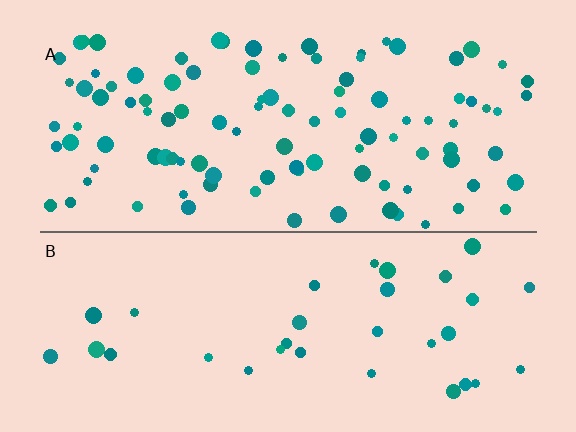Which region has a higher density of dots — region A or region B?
A (the top).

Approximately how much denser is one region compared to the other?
Approximately 3.0× — region A over region B.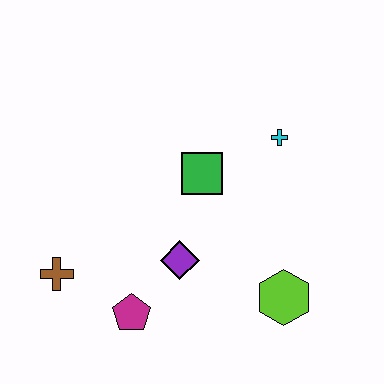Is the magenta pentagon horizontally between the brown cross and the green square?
Yes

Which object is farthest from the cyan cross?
The brown cross is farthest from the cyan cross.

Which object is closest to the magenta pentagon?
The purple diamond is closest to the magenta pentagon.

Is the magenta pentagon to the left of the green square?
Yes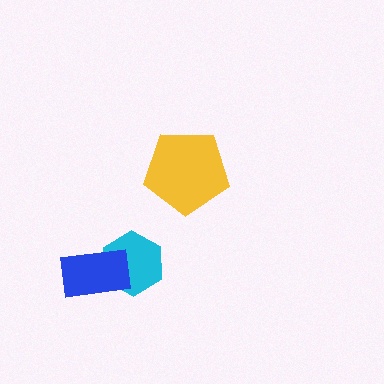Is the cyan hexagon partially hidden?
Yes, it is partially covered by another shape.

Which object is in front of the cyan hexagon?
The blue rectangle is in front of the cyan hexagon.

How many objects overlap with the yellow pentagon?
0 objects overlap with the yellow pentagon.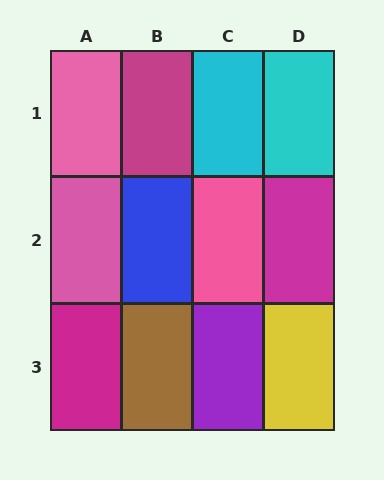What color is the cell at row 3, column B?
Brown.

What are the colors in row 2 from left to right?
Pink, blue, pink, magenta.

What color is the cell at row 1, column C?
Cyan.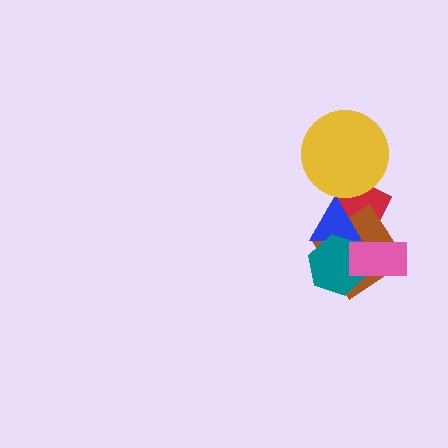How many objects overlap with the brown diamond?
4 objects overlap with the brown diamond.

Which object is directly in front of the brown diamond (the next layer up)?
The blue triangle is directly in front of the brown diamond.